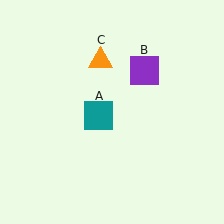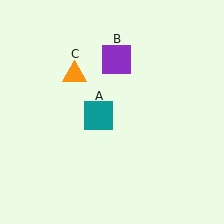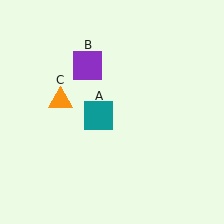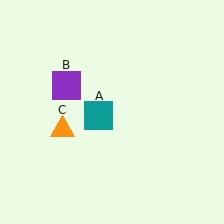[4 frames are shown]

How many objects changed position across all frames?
2 objects changed position: purple square (object B), orange triangle (object C).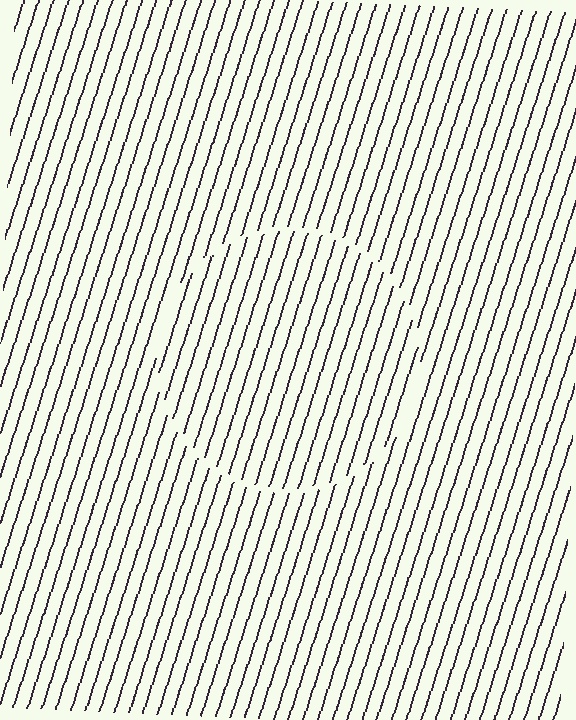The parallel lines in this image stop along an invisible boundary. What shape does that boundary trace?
An illusory circle. The interior of the shape contains the same grating, shifted by half a period — the contour is defined by the phase discontinuity where line-ends from the inner and outer gratings abut.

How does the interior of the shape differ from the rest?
The interior of the shape contains the same grating, shifted by half a period — the contour is defined by the phase discontinuity where line-ends from the inner and outer gratings abut.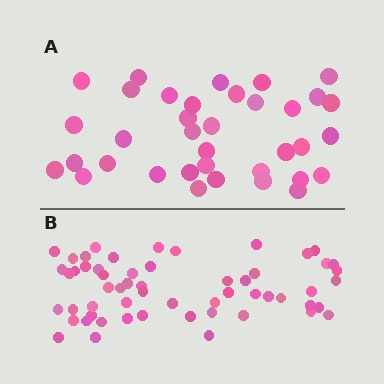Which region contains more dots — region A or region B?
Region B (the bottom region) has more dots.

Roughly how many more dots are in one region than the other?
Region B has approximately 20 more dots than region A.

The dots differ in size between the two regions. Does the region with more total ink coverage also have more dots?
No. Region A has more total ink coverage because its dots are larger, but region B actually contains more individual dots. Total area can be misleading — the number of items is what matters here.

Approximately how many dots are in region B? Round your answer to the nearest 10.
About 60 dots. (The exact count is 57, which rounds to 60.)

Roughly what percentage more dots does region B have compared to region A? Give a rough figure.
About 60% more.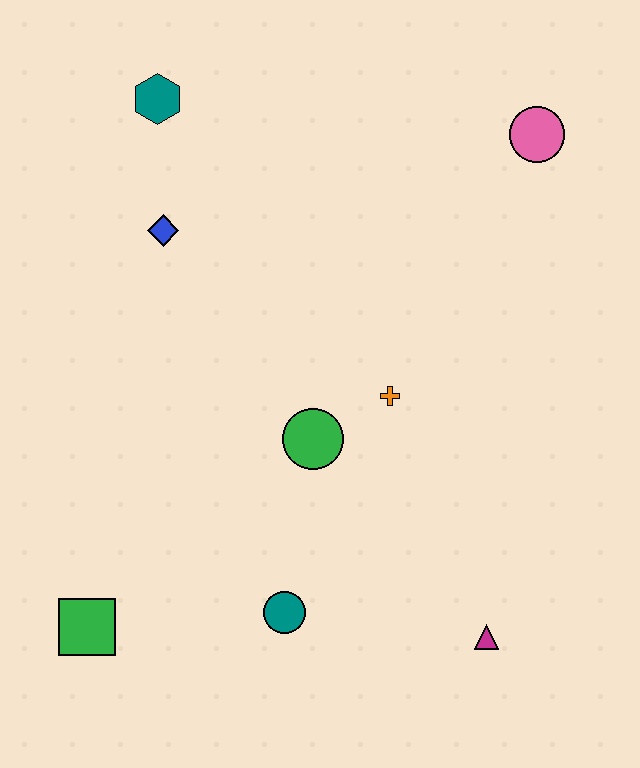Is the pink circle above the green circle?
Yes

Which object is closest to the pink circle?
The orange cross is closest to the pink circle.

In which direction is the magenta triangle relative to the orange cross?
The magenta triangle is below the orange cross.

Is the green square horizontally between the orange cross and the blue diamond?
No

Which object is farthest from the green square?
The pink circle is farthest from the green square.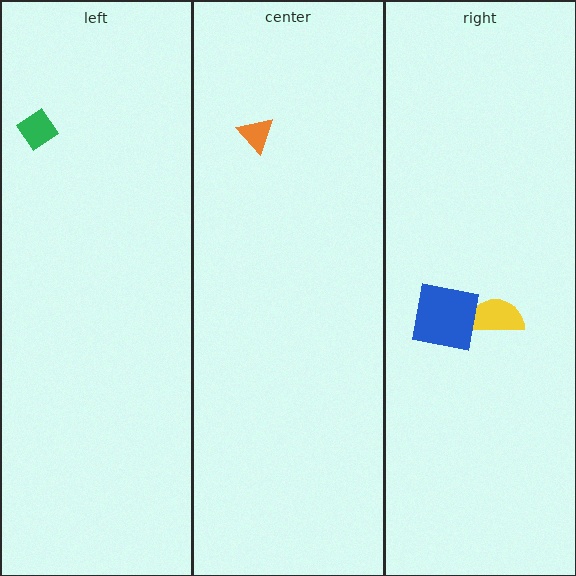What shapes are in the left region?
The green diamond.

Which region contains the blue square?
The right region.